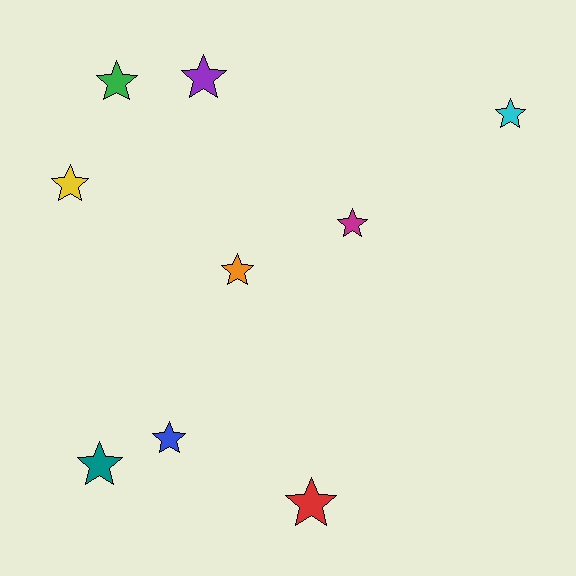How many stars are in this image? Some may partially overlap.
There are 9 stars.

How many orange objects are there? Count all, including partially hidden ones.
There is 1 orange object.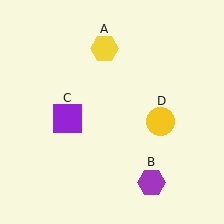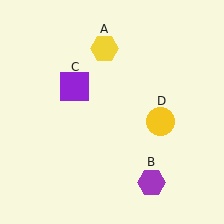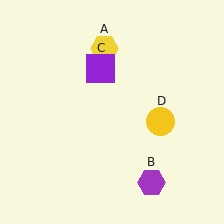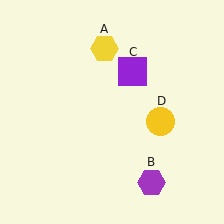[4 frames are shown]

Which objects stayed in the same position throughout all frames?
Yellow hexagon (object A) and purple hexagon (object B) and yellow circle (object D) remained stationary.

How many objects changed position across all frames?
1 object changed position: purple square (object C).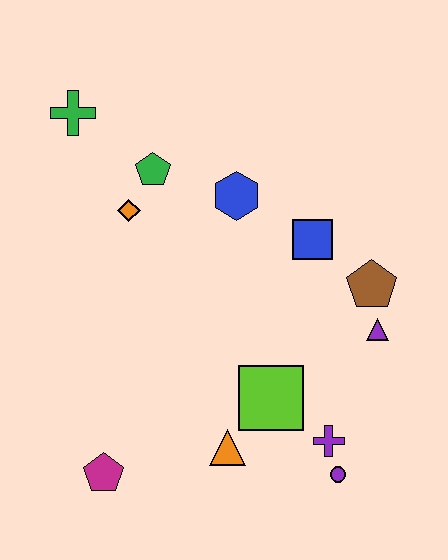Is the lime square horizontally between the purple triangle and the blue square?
No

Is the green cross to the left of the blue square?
Yes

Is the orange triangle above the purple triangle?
No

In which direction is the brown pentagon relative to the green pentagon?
The brown pentagon is to the right of the green pentagon.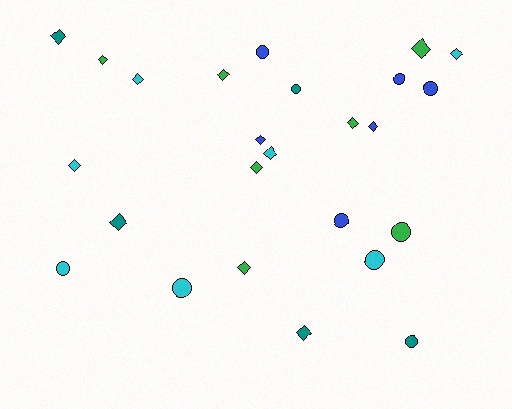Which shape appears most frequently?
Diamond, with 15 objects.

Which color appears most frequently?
Green, with 7 objects.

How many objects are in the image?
There are 25 objects.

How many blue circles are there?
There are 4 blue circles.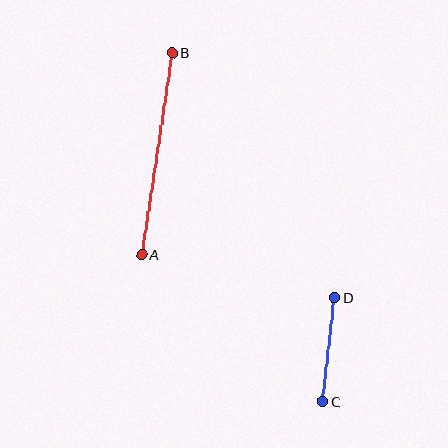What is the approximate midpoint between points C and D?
The midpoint is at approximately (329, 350) pixels.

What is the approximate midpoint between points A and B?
The midpoint is at approximately (157, 154) pixels.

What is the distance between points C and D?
The distance is approximately 105 pixels.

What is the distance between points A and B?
The distance is approximately 204 pixels.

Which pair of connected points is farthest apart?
Points A and B are farthest apart.